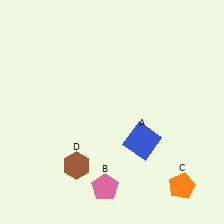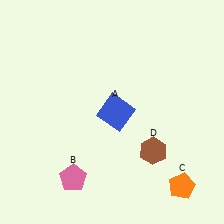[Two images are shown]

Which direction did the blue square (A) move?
The blue square (A) moved up.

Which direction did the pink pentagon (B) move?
The pink pentagon (B) moved left.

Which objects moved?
The objects that moved are: the blue square (A), the pink pentagon (B), the brown hexagon (D).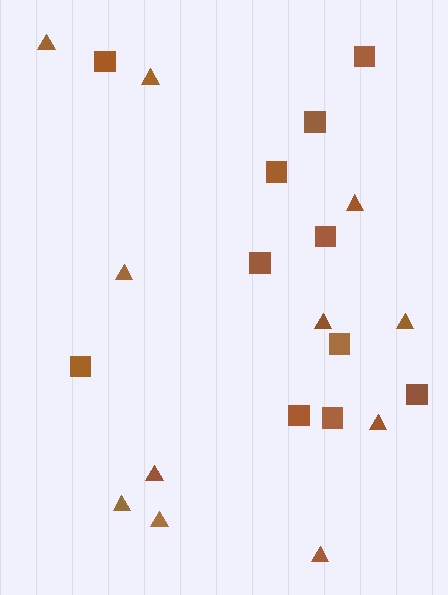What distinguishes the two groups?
There are 2 groups: one group of squares (11) and one group of triangles (11).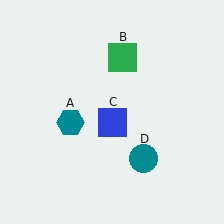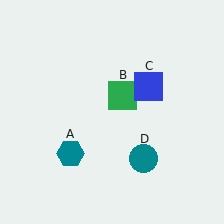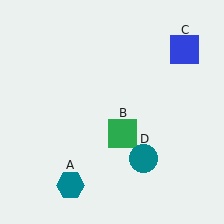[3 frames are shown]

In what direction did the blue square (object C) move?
The blue square (object C) moved up and to the right.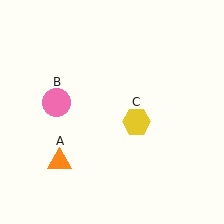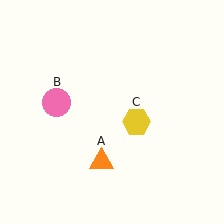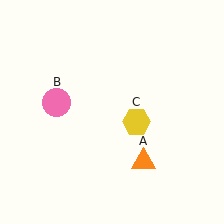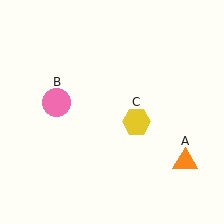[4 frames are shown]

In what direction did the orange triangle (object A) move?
The orange triangle (object A) moved right.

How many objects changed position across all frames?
1 object changed position: orange triangle (object A).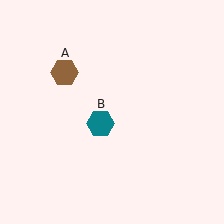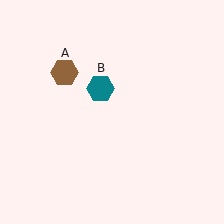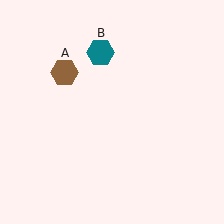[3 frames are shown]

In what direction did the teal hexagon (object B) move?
The teal hexagon (object B) moved up.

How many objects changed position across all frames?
1 object changed position: teal hexagon (object B).